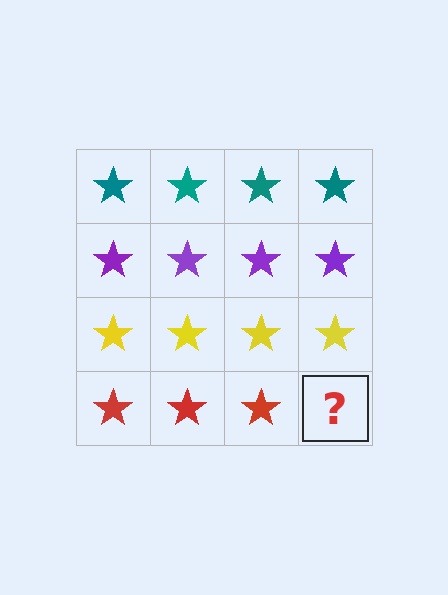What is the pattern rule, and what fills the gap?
The rule is that each row has a consistent color. The gap should be filled with a red star.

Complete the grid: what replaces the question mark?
The question mark should be replaced with a red star.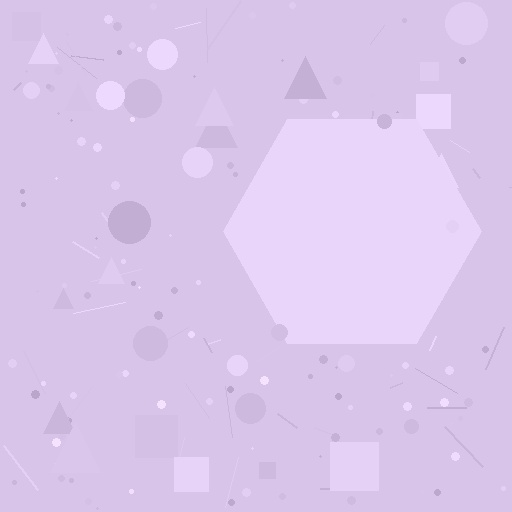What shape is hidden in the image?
A hexagon is hidden in the image.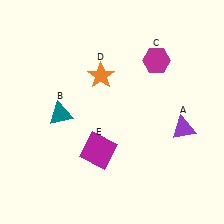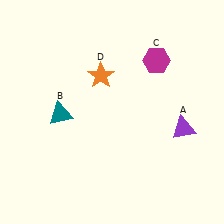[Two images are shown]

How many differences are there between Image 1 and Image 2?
There is 1 difference between the two images.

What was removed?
The magenta square (E) was removed in Image 2.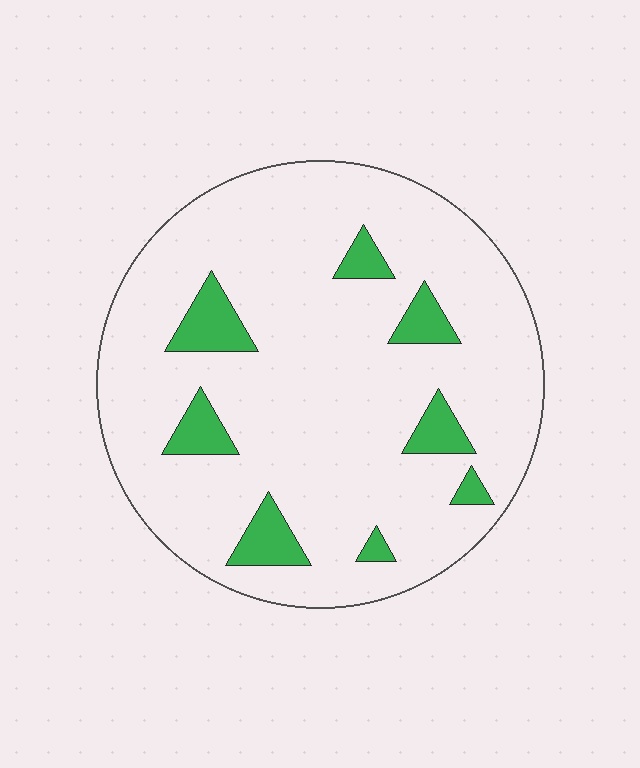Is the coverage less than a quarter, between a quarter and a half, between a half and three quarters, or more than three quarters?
Less than a quarter.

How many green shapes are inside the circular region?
8.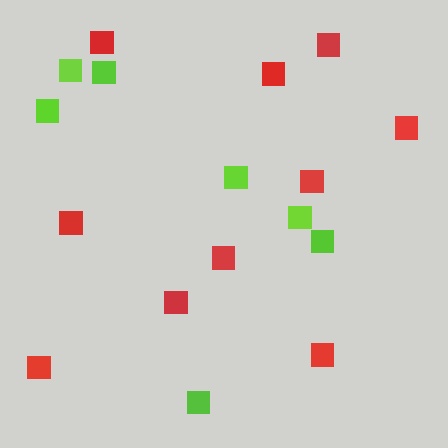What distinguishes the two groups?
There are 2 groups: one group of lime squares (7) and one group of red squares (10).